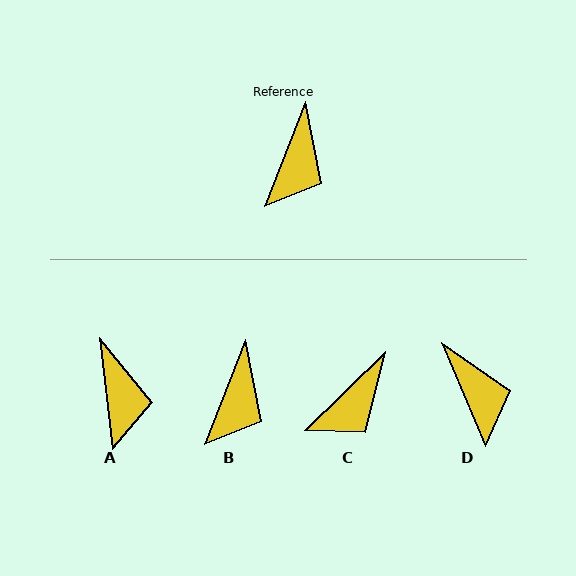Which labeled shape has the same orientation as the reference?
B.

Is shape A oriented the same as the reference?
No, it is off by about 28 degrees.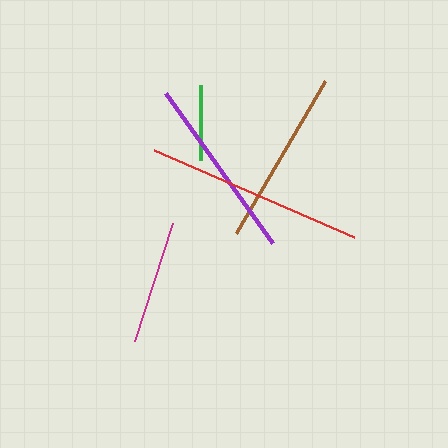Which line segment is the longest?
The red line is the longest at approximately 217 pixels.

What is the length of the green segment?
The green segment is approximately 75 pixels long.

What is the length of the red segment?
The red segment is approximately 217 pixels long.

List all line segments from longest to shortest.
From longest to shortest: red, purple, brown, magenta, green.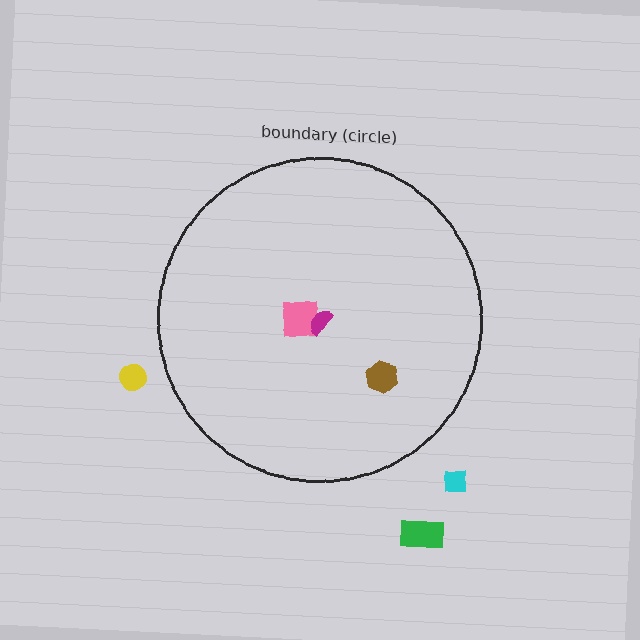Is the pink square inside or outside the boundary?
Inside.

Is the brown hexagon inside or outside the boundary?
Inside.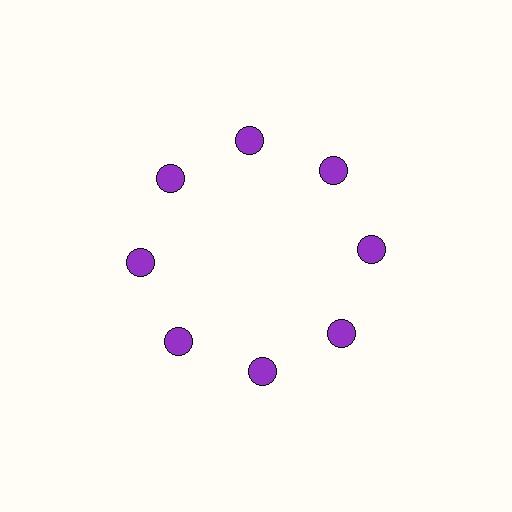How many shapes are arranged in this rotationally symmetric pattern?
There are 8 shapes, arranged in 8 groups of 1.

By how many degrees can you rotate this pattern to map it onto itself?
The pattern maps onto itself every 45 degrees of rotation.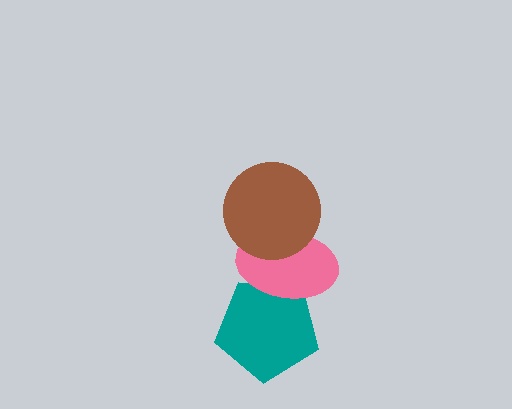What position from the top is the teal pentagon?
The teal pentagon is 3rd from the top.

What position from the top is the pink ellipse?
The pink ellipse is 2nd from the top.